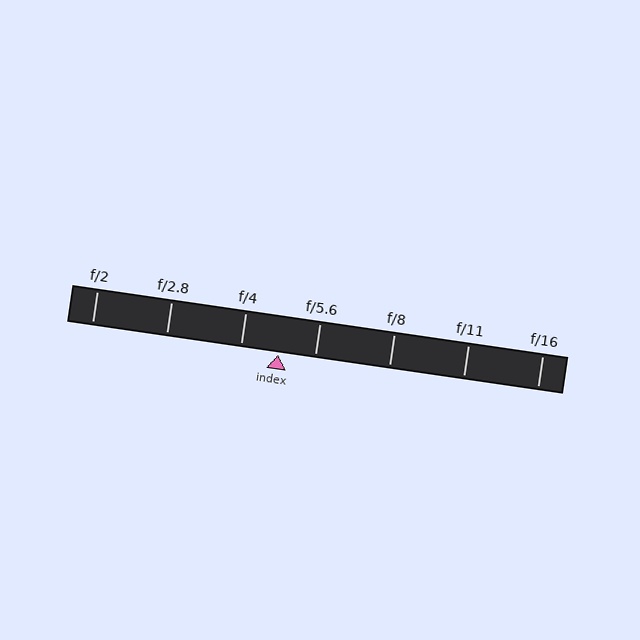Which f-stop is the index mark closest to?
The index mark is closest to f/5.6.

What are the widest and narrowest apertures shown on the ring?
The widest aperture shown is f/2 and the narrowest is f/16.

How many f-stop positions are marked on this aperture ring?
There are 7 f-stop positions marked.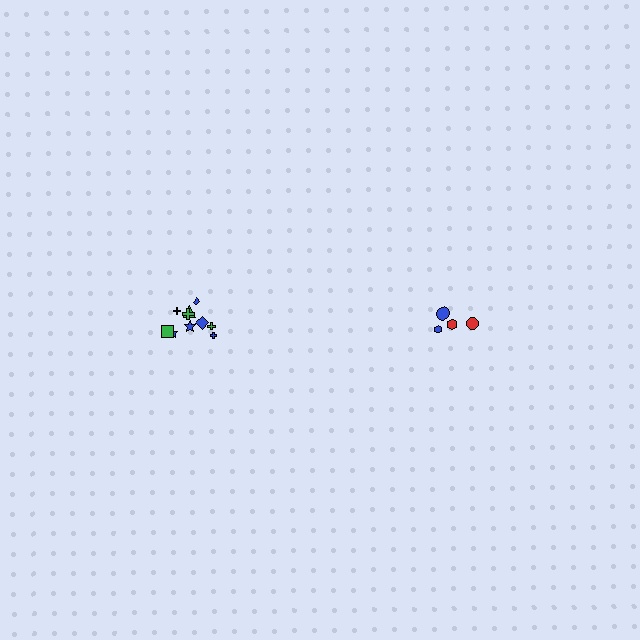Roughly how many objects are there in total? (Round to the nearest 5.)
Roughly 15 objects in total.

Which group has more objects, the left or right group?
The left group.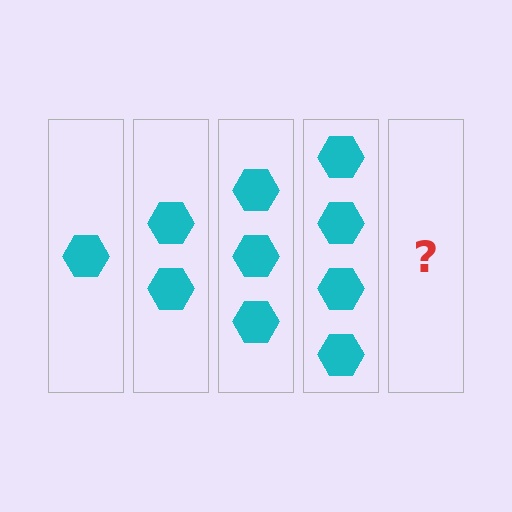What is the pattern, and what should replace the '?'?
The pattern is that each step adds one more hexagon. The '?' should be 5 hexagons.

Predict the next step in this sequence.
The next step is 5 hexagons.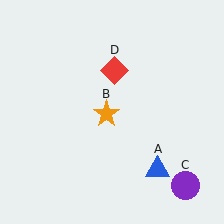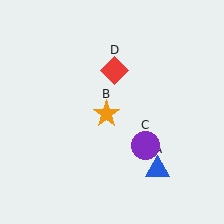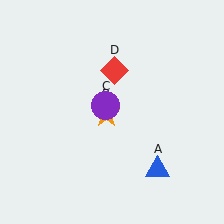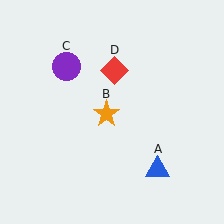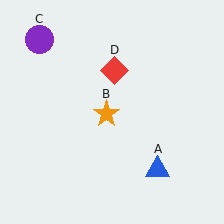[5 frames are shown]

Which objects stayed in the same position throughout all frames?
Blue triangle (object A) and orange star (object B) and red diamond (object D) remained stationary.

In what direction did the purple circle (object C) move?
The purple circle (object C) moved up and to the left.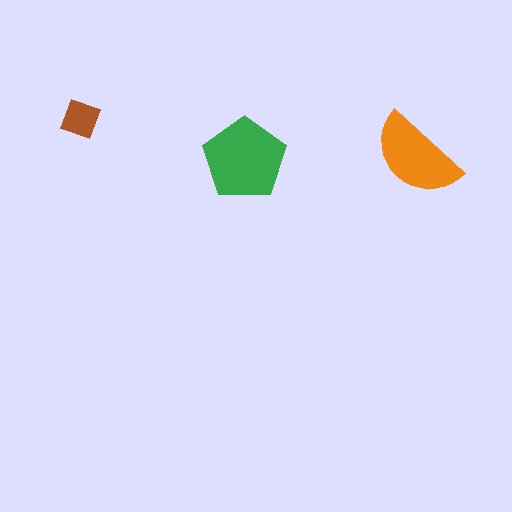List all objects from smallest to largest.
The brown square, the orange semicircle, the green pentagon.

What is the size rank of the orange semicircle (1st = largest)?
2nd.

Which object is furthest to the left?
The brown square is leftmost.